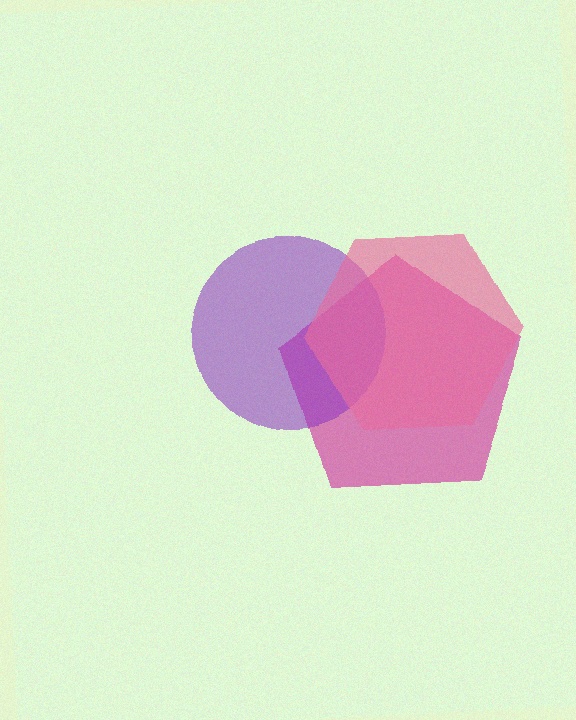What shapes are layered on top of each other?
The layered shapes are: a magenta pentagon, a purple circle, a pink hexagon.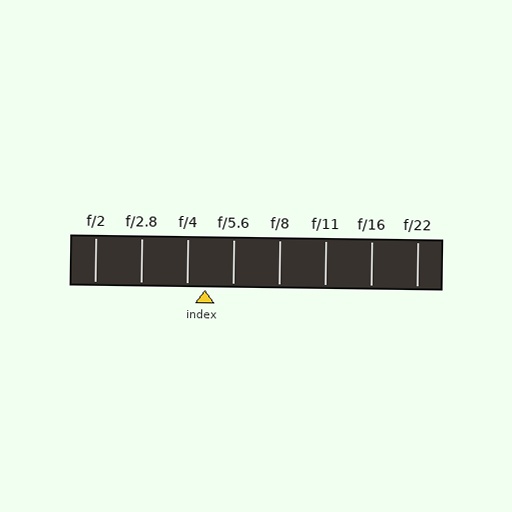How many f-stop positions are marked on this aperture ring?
There are 8 f-stop positions marked.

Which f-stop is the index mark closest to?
The index mark is closest to f/4.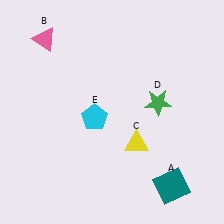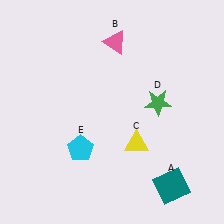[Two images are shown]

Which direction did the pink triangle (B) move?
The pink triangle (B) moved right.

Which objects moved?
The objects that moved are: the pink triangle (B), the cyan pentagon (E).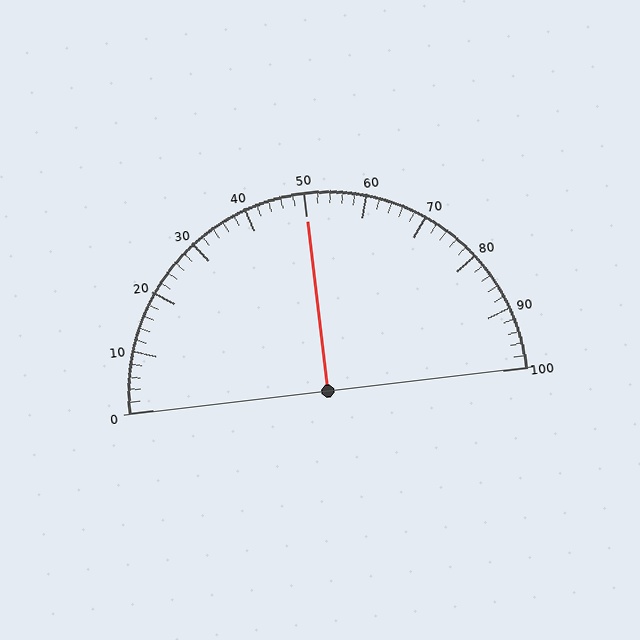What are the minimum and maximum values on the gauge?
The gauge ranges from 0 to 100.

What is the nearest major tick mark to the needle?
The nearest major tick mark is 50.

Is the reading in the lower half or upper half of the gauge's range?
The reading is in the upper half of the range (0 to 100).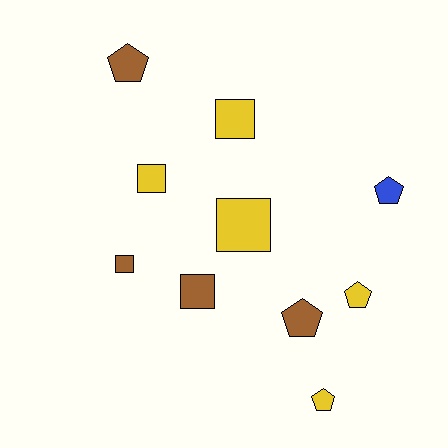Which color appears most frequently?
Yellow, with 5 objects.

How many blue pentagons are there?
There is 1 blue pentagon.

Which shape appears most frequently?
Square, with 5 objects.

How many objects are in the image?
There are 10 objects.